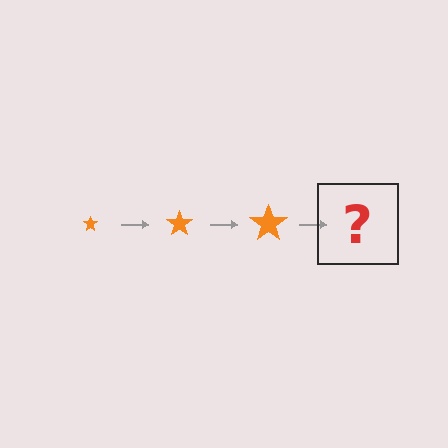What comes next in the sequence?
The next element should be an orange star, larger than the previous one.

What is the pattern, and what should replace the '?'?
The pattern is that the star gets progressively larger each step. The '?' should be an orange star, larger than the previous one.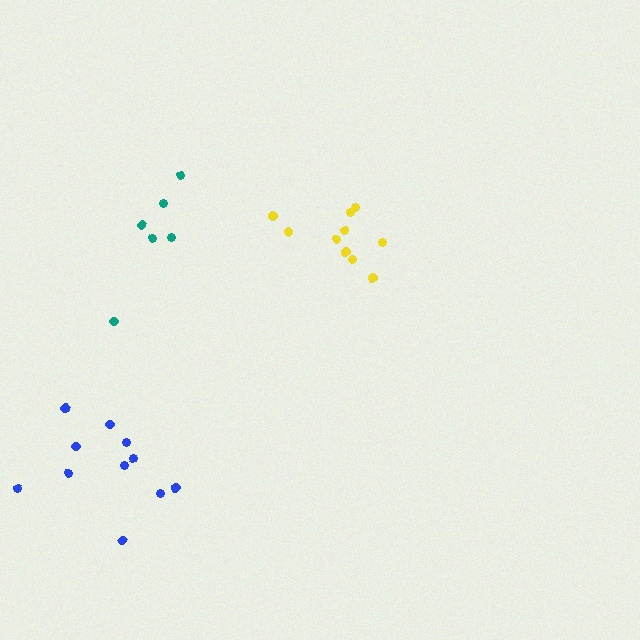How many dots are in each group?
Group 1: 11 dots, Group 2: 6 dots, Group 3: 10 dots (27 total).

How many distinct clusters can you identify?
There are 3 distinct clusters.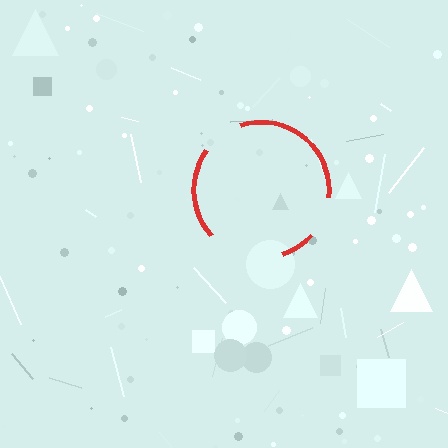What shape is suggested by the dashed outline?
The dashed outline suggests a circle.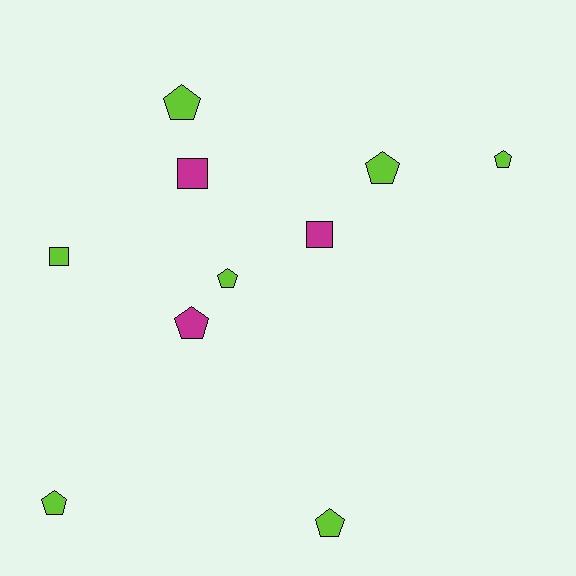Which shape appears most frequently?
Pentagon, with 7 objects.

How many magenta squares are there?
There are 2 magenta squares.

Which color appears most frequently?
Lime, with 7 objects.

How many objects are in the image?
There are 10 objects.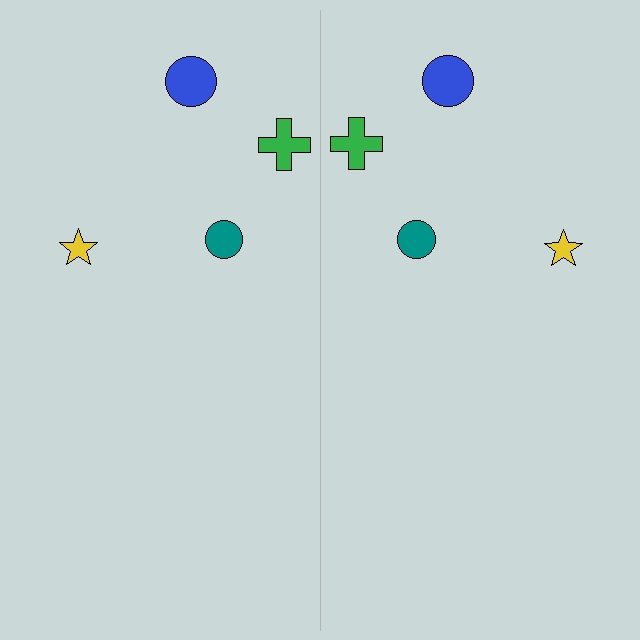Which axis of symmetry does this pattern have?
The pattern has a vertical axis of symmetry running through the center of the image.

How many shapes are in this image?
There are 8 shapes in this image.